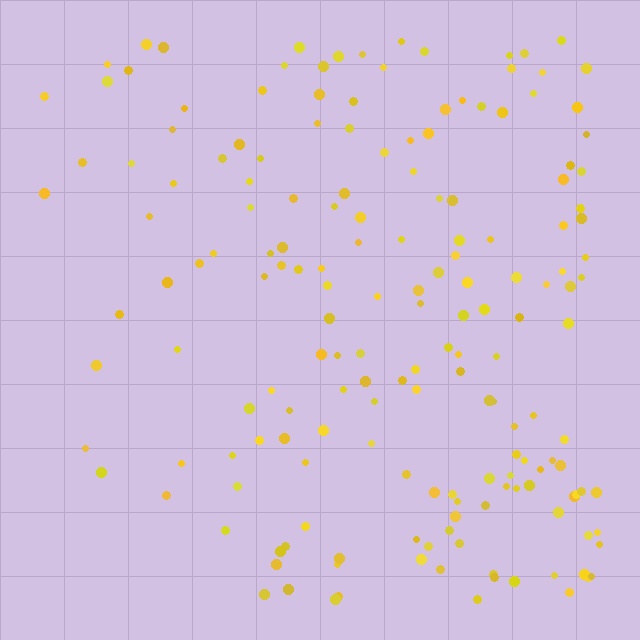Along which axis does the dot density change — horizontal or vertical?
Horizontal.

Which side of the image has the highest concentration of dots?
The right.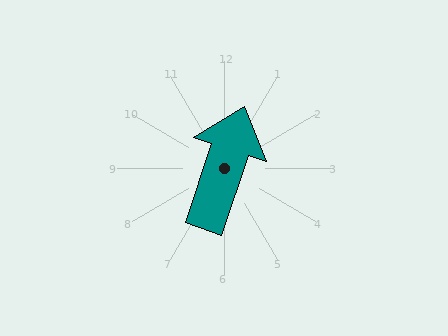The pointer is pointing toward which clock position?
Roughly 1 o'clock.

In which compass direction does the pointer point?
North.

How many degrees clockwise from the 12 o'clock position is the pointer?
Approximately 19 degrees.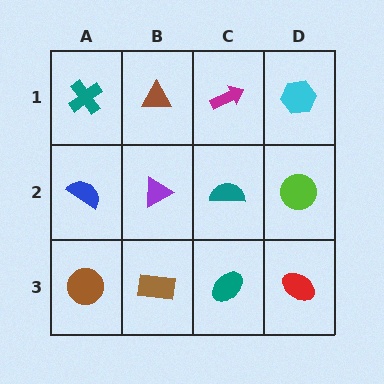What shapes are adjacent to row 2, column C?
A magenta arrow (row 1, column C), a teal ellipse (row 3, column C), a purple triangle (row 2, column B), a lime circle (row 2, column D).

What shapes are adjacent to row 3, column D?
A lime circle (row 2, column D), a teal ellipse (row 3, column C).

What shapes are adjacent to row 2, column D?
A cyan hexagon (row 1, column D), a red ellipse (row 3, column D), a teal semicircle (row 2, column C).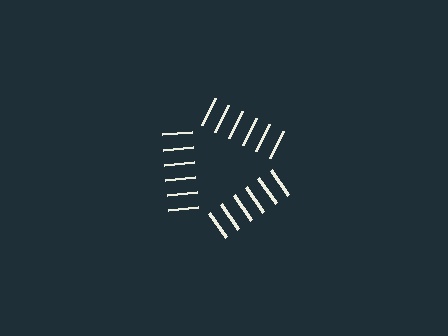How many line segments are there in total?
18 — 6 along each of the 3 edges.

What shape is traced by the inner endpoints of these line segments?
An illusory triangle — the line segments terminate on its edges but no continuous stroke is drawn.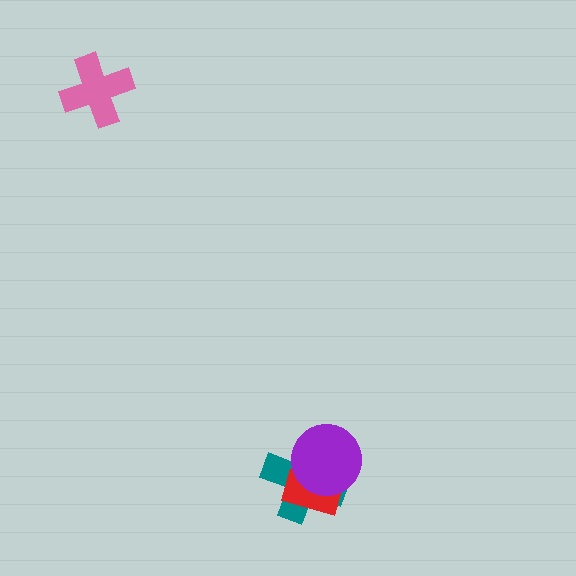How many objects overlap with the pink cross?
0 objects overlap with the pink cross.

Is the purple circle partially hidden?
No, no other shape covers it.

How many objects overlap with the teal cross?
2 objects overlap with the teal cross.